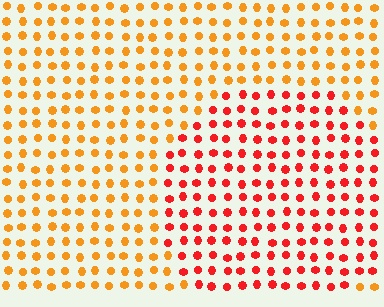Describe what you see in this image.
The image is filled with small orange elements in a uniform arrangement. A circle-shaped region is visible where the elements are tinted to a slightly different hue, forming a subtle color boundary.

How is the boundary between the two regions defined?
The boundary is defined purely by a slight shift in hue (about 36 degrees). Spacing, size, and orientation are identical on both sides.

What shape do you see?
I see a circle.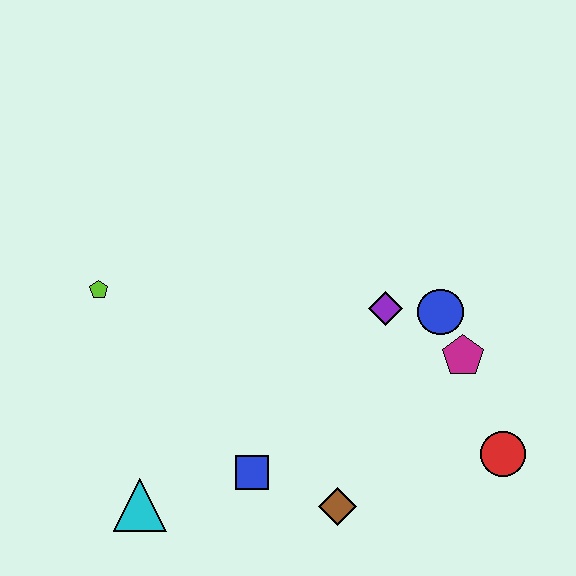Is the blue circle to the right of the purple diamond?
Yes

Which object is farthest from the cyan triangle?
The red circle is farthest from the cyan triangle.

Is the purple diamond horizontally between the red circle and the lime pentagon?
Yes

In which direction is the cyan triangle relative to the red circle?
The cyan triangle is to the left of the red circle.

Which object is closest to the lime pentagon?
The cyan triangle is closest to the lime pentagon.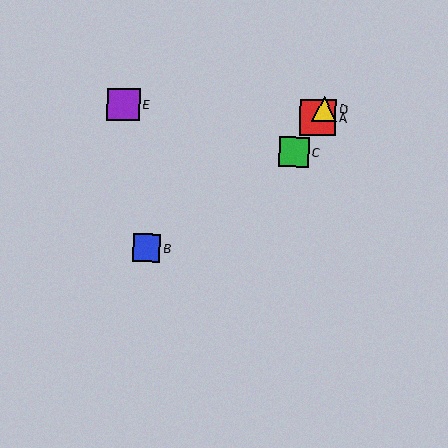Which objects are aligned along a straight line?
Objects A, C, D are aligned along a straight line.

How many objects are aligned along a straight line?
3 objects (A, C, D) are aligned along a straight line.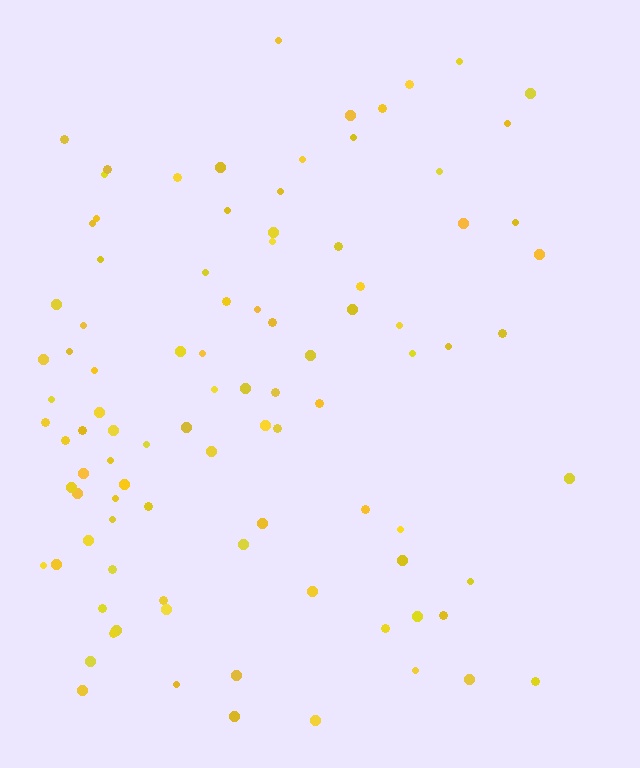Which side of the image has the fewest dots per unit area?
The right.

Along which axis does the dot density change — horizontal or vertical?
Horizontal.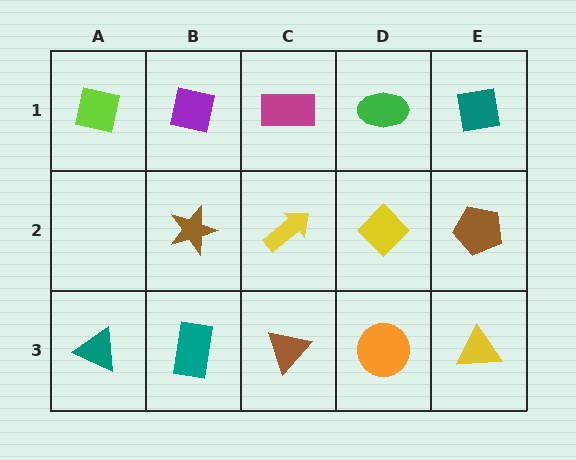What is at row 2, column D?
A yellow diamond.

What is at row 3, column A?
A teal triangle.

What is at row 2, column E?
A brown pentagon.